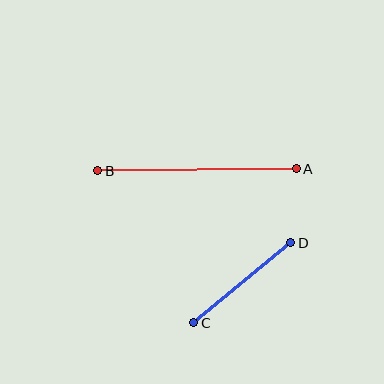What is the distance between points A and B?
The distance is approximately 199 pixels.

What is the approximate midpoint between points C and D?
The midpoint is at approximately (242, 283) pixels.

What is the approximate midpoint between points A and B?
The midpoint is at approximately (197, 170) pixels.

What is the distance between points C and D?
The distance is approximately 126 pixels.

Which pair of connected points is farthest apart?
Points A and B are farthest apart.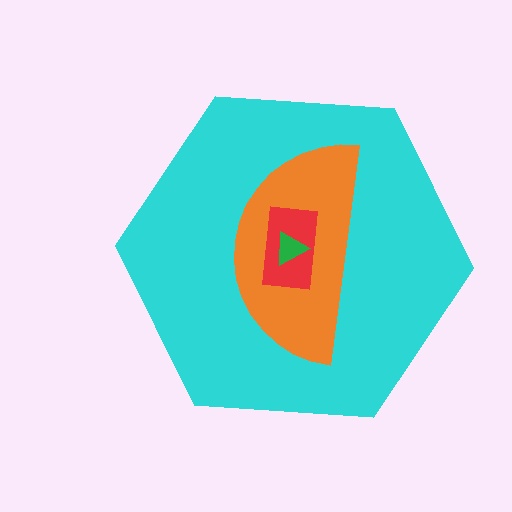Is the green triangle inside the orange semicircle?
Yes.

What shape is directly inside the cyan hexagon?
The orange semicircle.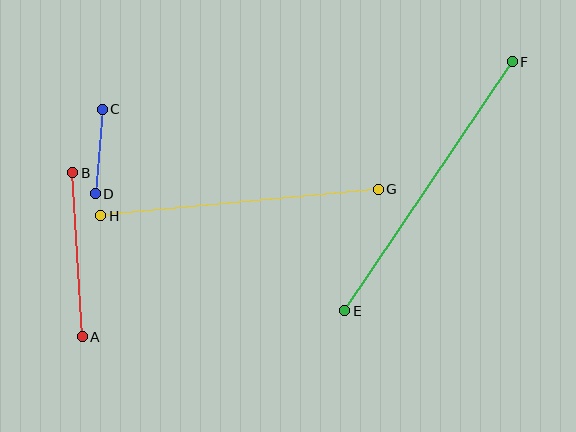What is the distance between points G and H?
The distance is approximately 279 pixels.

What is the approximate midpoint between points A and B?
The midpoint is at approximately (78, 255) pixels.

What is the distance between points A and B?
The distance is approximately 164 pixels.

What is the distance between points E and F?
The distance is approximately 300 pixels.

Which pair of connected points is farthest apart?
Points E and F are farthest apart.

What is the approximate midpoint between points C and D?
The midpoint is at approximately (99, 152) pixels.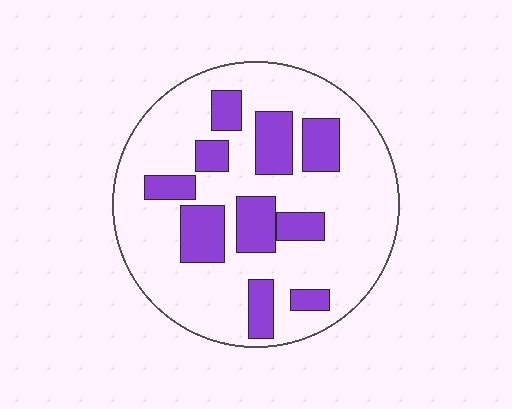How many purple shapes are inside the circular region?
10.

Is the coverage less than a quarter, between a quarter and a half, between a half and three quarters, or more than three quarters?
Between a quarter and a half.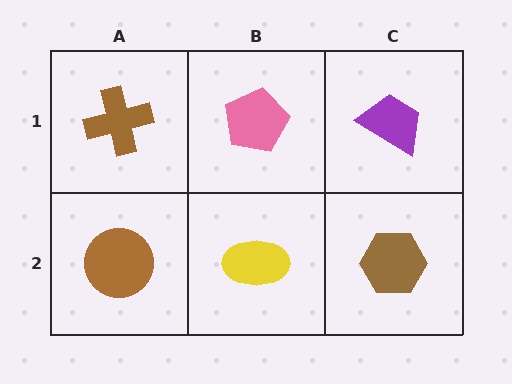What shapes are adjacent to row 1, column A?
A brown circle (row 2, column A), a pink pentagon (row 1, column B).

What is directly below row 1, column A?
A brown circle.